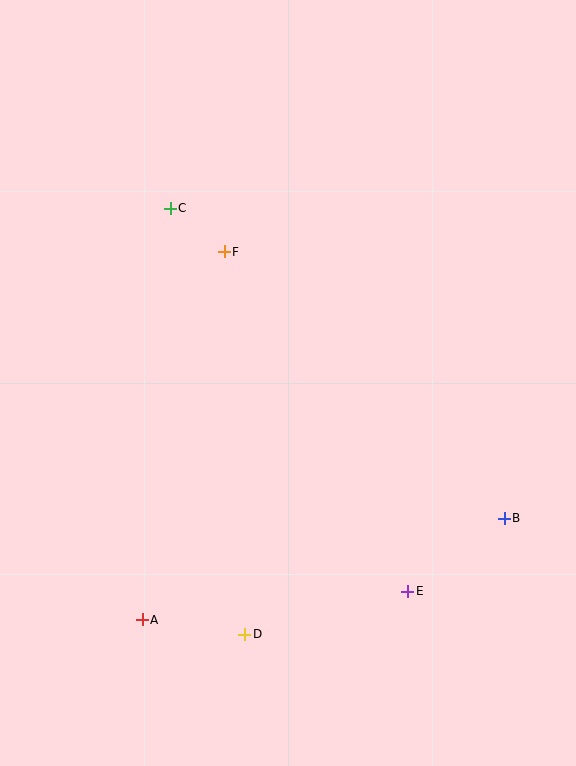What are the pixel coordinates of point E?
Point E is at (408, 591).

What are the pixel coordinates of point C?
Point C is at (170, 208).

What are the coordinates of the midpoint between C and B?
The midpoint between C and B is at (337, 363).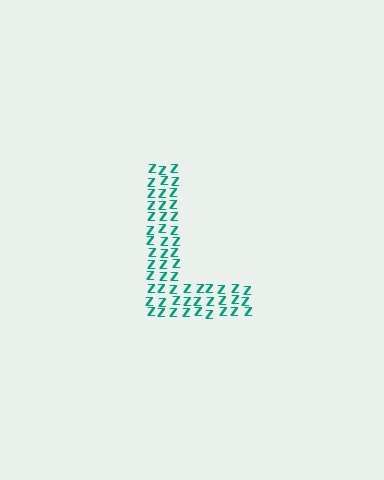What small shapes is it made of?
It is made of small letter Z's.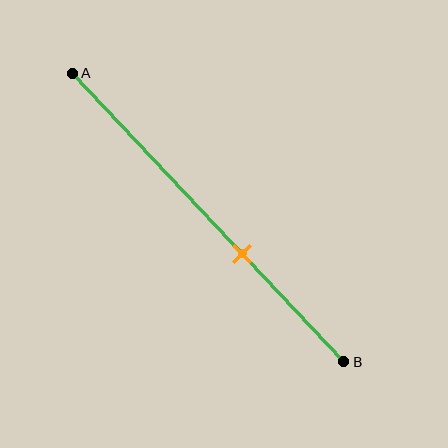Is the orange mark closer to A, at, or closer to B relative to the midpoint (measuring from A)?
The orange mark is closer to point B than the midpoint of segment AB.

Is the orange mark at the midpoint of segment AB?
No, the mark is at about 65% from A, not at the 50% midpoint.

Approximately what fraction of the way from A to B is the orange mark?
The orange mark is approximately 65% of the way from A to B.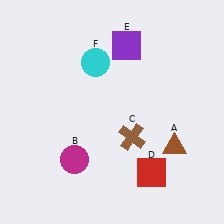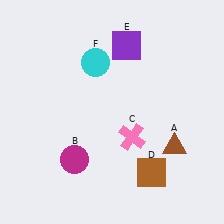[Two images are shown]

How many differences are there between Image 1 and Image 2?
There are 2 differences between the two images.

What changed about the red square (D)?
In Image 1, D is red. In Image 2, it changed to brown.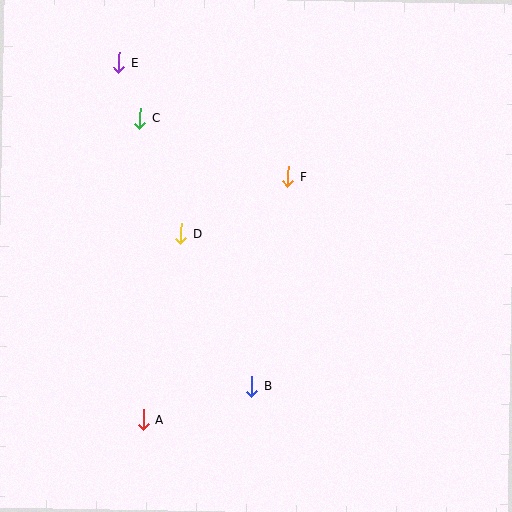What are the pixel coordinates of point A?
Point A is at (143, 420).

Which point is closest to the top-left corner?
Point E is closest to the top-left corner.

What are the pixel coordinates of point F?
Point F is at (288, 176).